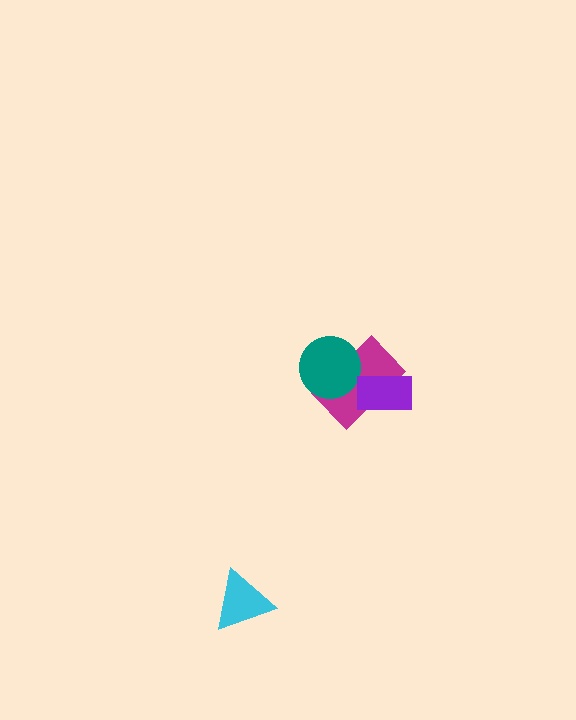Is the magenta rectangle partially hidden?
Yes, it is partially covered by another shape.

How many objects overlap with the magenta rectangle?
2 objects overlap with the magenta rectangle.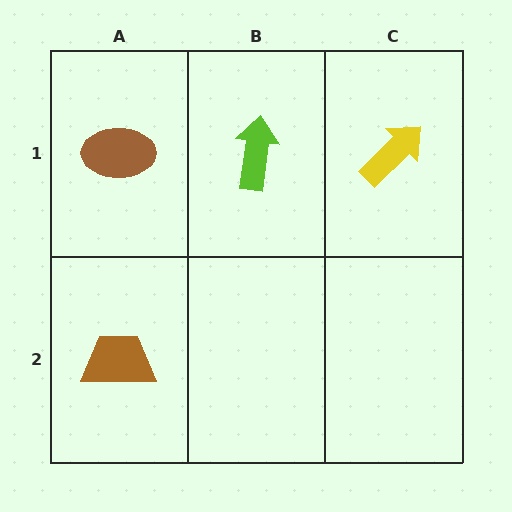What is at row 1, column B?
A lime arrow.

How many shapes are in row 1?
3 shapes.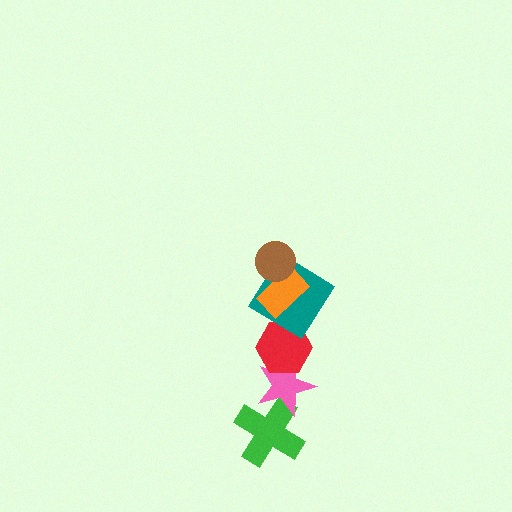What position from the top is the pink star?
The pink star is 5th from the top.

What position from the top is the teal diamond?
The teal diamond is 3rd from the top.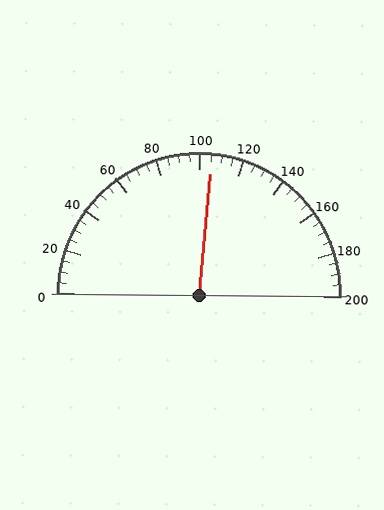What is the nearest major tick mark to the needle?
The nearest major tick mark is 100.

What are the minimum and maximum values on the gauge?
The gauge ranges from 0 to 200.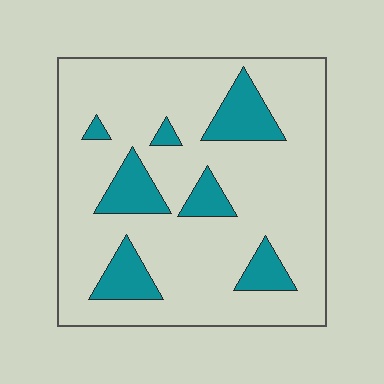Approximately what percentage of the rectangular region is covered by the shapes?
Approximately 20%.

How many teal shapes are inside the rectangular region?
7.